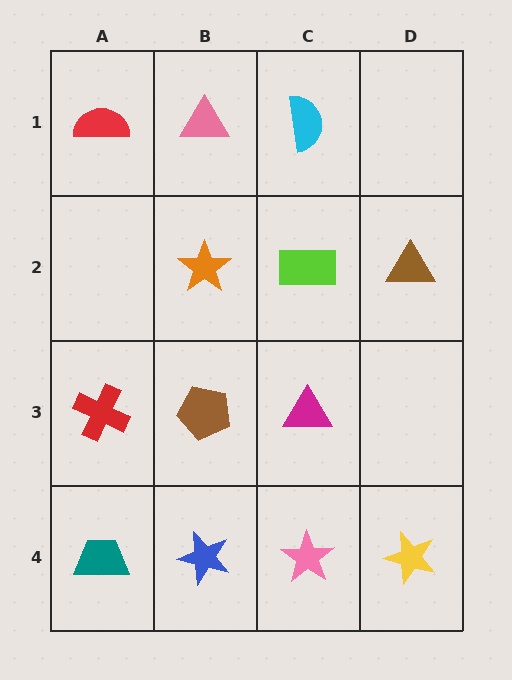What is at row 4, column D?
A yellow star.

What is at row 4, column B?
A blue star.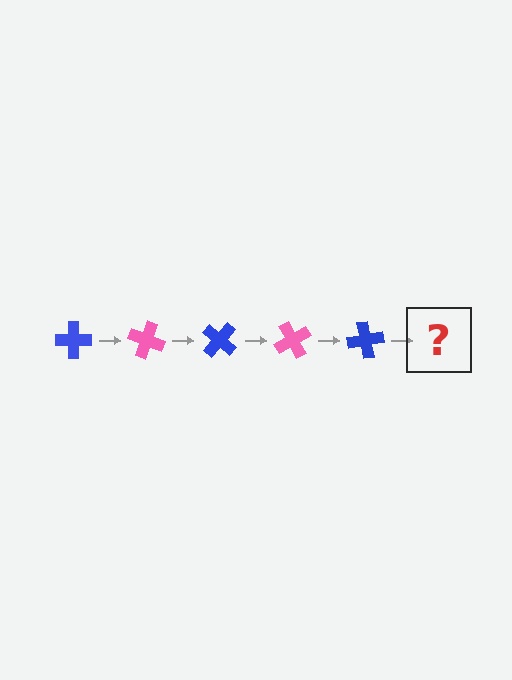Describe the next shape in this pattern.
It should be a pink cross, rotated 100 degrees from the start.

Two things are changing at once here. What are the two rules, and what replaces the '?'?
The two rules are that it rotates 20 degrees each step and the color cycles through blue and pink. The '?' should be a pink cross, rotated 100 degrees from the start.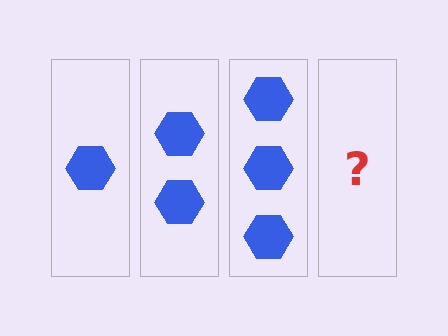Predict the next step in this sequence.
The next step is 4 hexagons.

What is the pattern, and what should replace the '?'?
The pattern is that each step adds one more hexagon. The '?' should be 4 hexagons.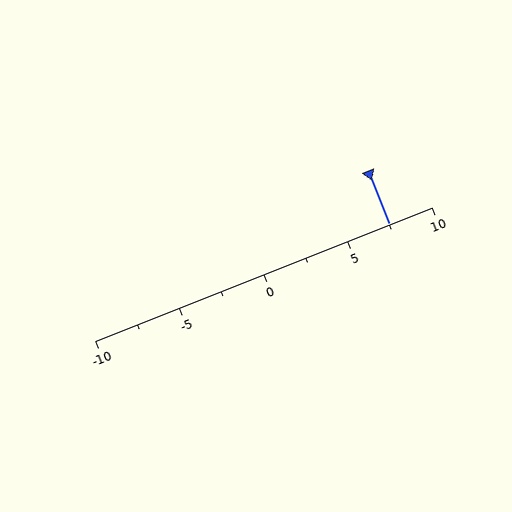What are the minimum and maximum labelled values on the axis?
The axis runs from -10 to 10.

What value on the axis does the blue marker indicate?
The marker indicates approximately 7.5.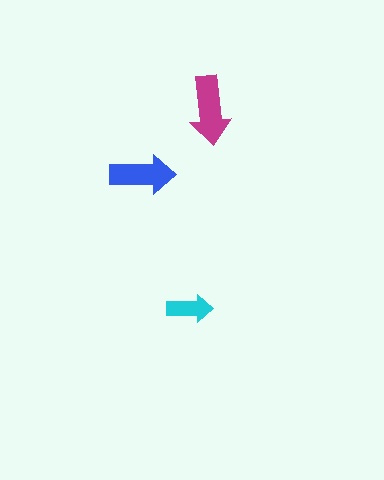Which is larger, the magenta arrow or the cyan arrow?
The magenta one.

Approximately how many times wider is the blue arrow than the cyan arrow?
About 1.5 times wider.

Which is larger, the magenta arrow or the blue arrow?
The magenta one.